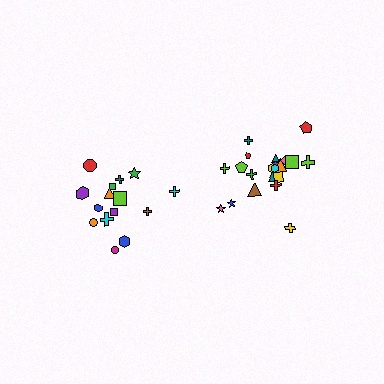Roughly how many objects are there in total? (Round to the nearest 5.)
Roughly 35 objects in total.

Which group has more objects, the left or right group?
The right group.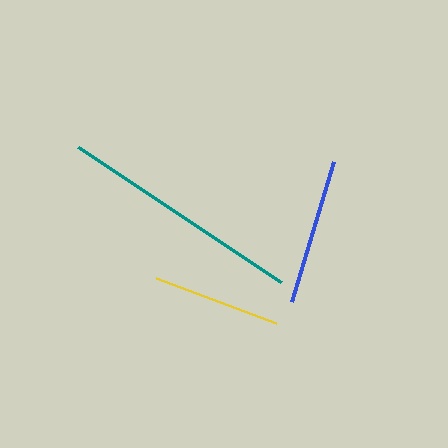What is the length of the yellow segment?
The yellow segment is approximately 129 pixels long.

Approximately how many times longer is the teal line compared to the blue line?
The teal line is approximately 1.7 times the length of the blue line.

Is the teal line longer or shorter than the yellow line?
The teal line is longer than the yellow line.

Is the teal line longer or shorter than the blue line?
The teal line is longer than the blue line.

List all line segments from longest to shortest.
From longest to shortest: teal, blue, yellow.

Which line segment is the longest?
The teal line is the longest at approximately 244 pixels.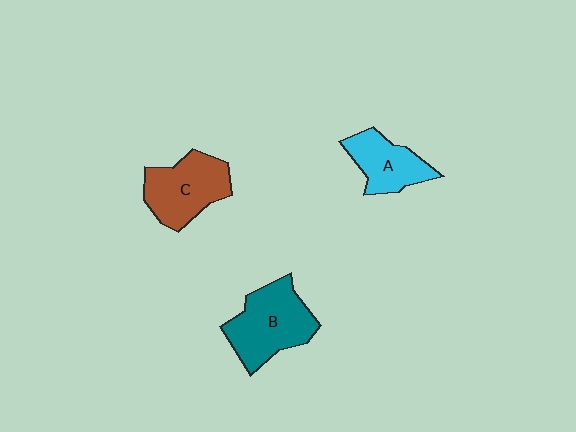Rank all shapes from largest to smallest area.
From largest to smallest: B (teal), C (brown), A (cyan).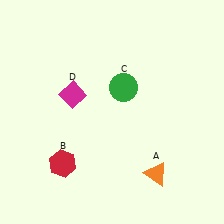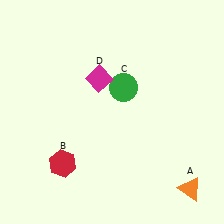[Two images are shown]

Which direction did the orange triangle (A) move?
The orange triangle (A) moved right.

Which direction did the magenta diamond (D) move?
The magenta diamond (D) moved right.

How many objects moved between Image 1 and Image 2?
2 objects moved between the two images.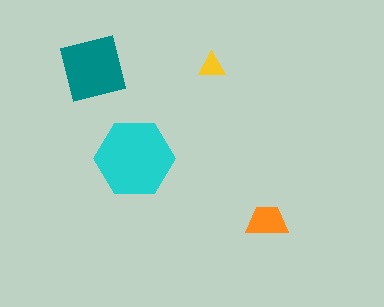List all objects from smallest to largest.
The yellow triangle, the orange trapezoid, the teal square, the cyan hexagon.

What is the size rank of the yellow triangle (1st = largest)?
4th.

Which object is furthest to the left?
The teal square is leftmost.